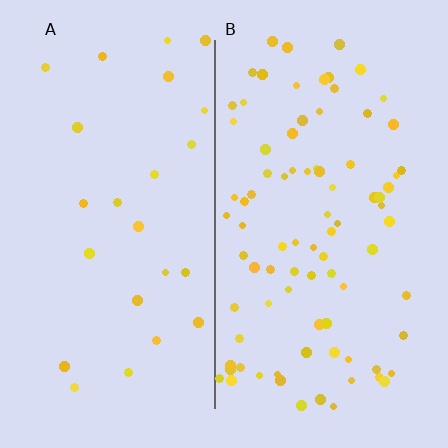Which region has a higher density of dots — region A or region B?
B (the right).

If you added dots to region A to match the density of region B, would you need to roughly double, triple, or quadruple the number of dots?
Approximately quadruple.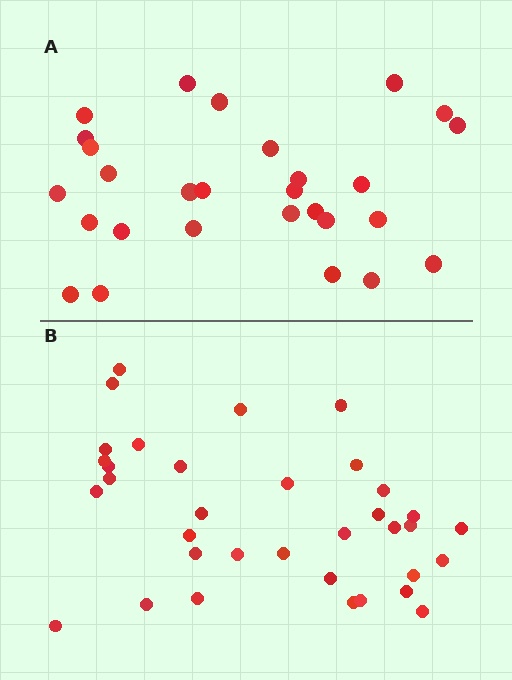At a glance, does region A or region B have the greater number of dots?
Region B (the bottom region) has more dots.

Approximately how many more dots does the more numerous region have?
Region B has roughly 8 or so more dots than region A.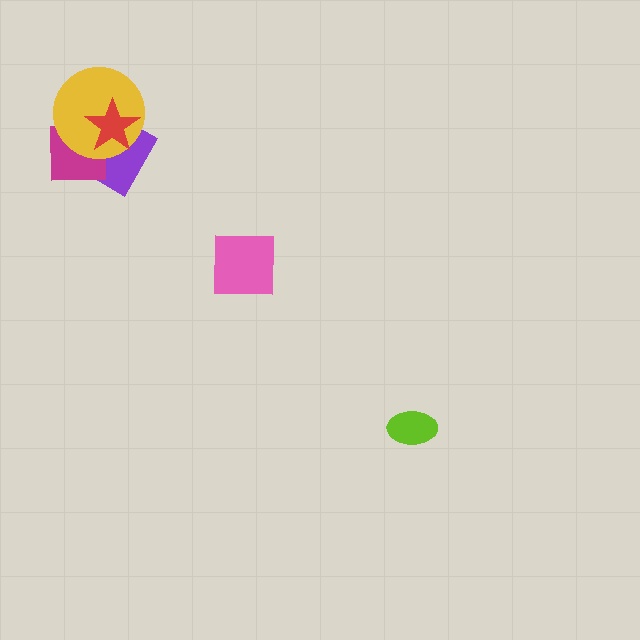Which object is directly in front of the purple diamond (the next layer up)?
The magenta square is directly in front of the purple diamond.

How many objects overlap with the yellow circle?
3 objects overlap with the yellow circle.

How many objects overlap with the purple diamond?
3 objects overlap with the purple diamond.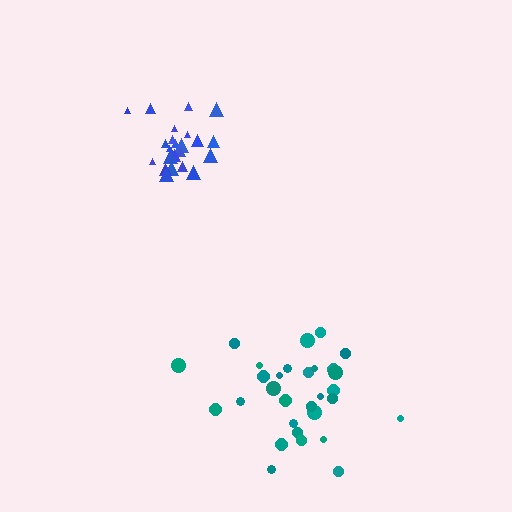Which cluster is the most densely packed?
Blue.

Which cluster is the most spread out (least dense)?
Teal.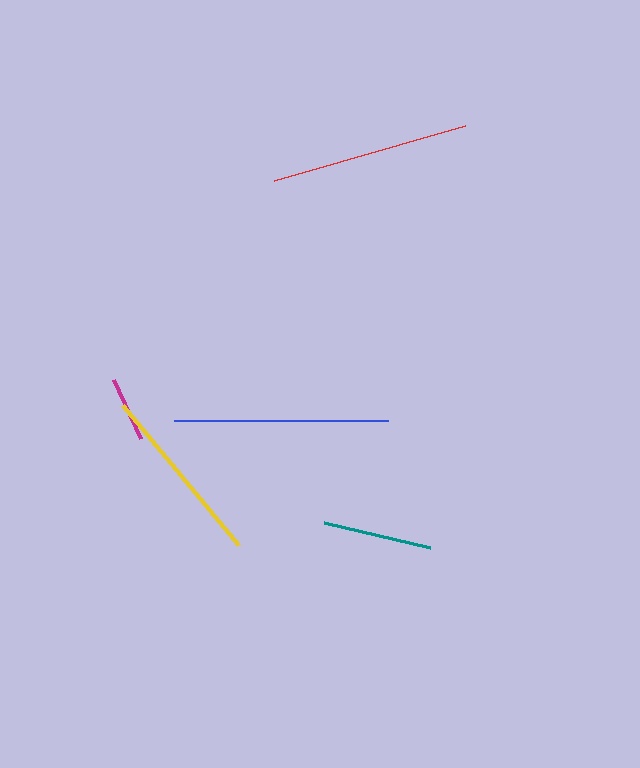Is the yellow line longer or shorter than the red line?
The red line is longer than the yellow line.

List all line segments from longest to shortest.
From longest to shortest: blue, red, yellow, teal, magenta.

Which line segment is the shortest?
The magenta line is the shortest at approximately 65 pixels.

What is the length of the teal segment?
The teal segment is approximately 110 pixels long.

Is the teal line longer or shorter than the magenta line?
The teal line is longer than the magenta line.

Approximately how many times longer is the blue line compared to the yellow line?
The blue line is approximately 1.2 times the length of the yellow line.